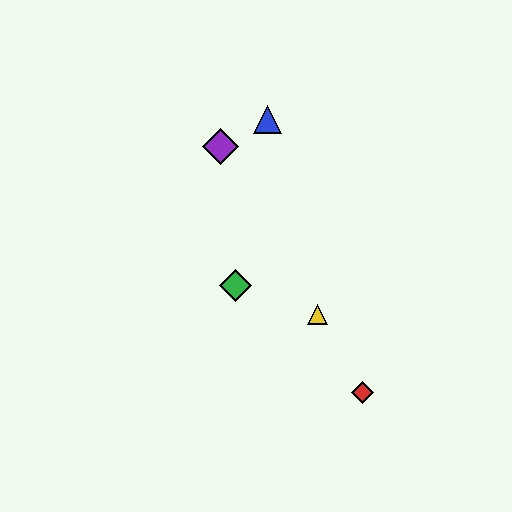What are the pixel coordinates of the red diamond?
The red diamond is at (362, 392).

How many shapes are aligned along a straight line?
3 shapes (the red diamond, the yellow triangle, the purple diamond) are aligned along a straight line.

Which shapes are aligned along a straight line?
The red diamond, the yellow triangle, the purple diamond are aligned along a straight line.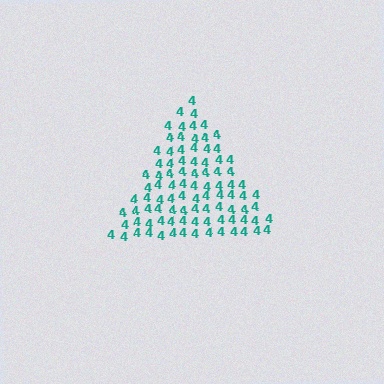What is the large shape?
The large shape is a triangle.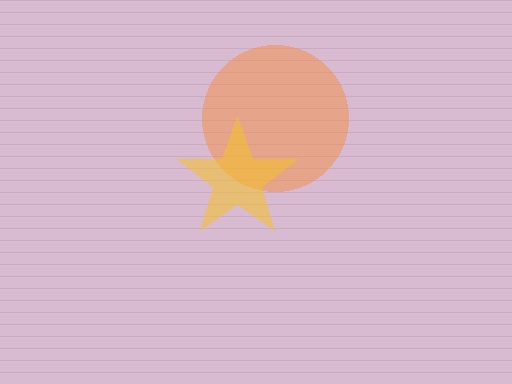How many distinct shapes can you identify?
There are 2 distinct shapes: an orange circle, a yellow star.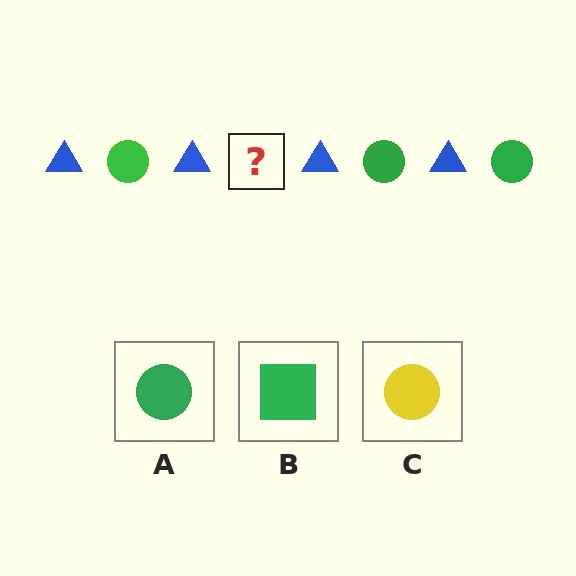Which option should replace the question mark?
Option A.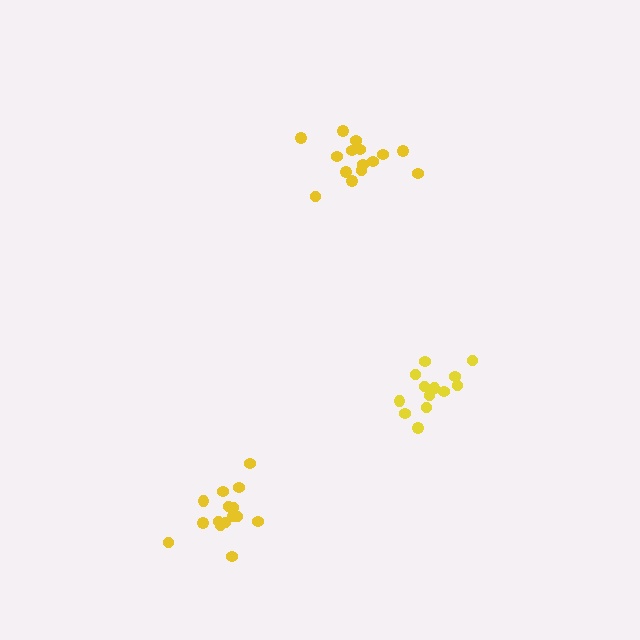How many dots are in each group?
Group 1: 15 dots, Group 2: 13 dots, Group 3: 15 dots (43 total).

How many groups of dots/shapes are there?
There are 3 groups.